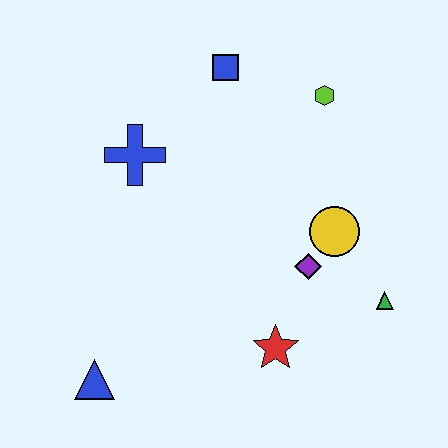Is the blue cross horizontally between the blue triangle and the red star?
Yes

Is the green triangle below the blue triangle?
No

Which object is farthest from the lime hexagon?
The blue triangle is farthest from the lime hexagon.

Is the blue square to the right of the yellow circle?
No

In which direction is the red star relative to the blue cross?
The red star is below the blue cross.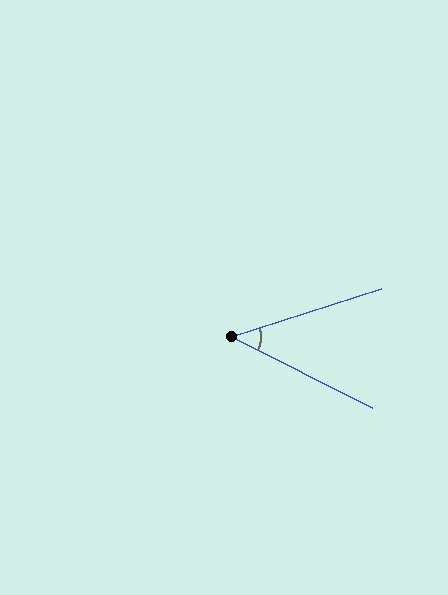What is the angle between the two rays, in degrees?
Approximately 44 degrees.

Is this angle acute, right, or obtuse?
It is acute.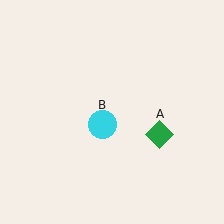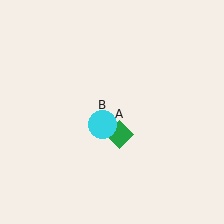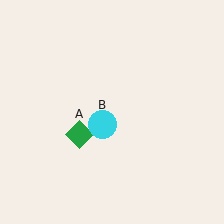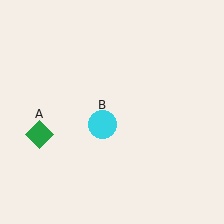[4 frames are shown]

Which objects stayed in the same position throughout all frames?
Cyan circle (object B) remained stationary.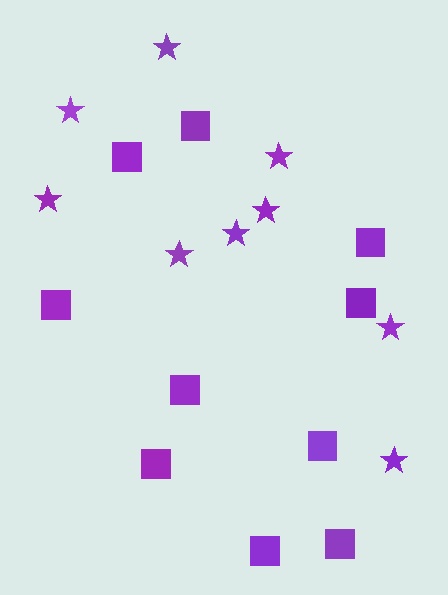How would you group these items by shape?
There are 2 groups: one group of squares (10) and one group of stars (9).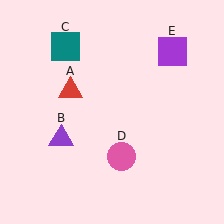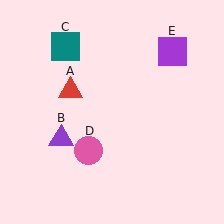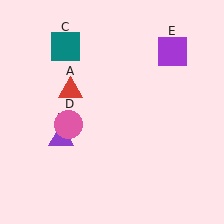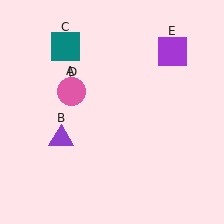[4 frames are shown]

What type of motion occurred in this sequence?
The pink circle (object D) rotated clockwise around the center of the scene.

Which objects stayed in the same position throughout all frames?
Red triangle (object A) and purple triangle (object B) and teal square (object C) and purple square (object E) remained stationary.